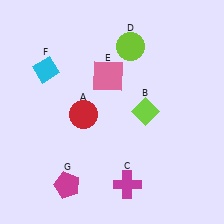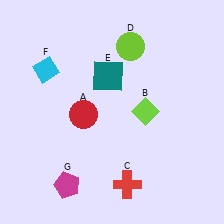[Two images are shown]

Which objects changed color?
C changed from magenta to red. E changed from pink to teal.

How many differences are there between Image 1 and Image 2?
There are 2 differences between the two images.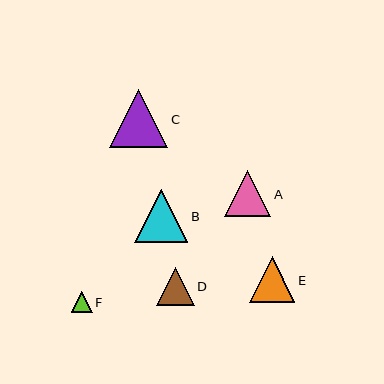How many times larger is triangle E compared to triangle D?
Triangle E is approximately 1.2 times the size of triangle D.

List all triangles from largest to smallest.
From largest to smallest: C, B, A, E, D, F.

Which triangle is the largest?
Triangle C is the largest with a size of approximately 58 pixels.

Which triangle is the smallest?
Triangle F is the smallest with a size of approximately 21 pixels.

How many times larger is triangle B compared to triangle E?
Triangle B is approximately 1.2 times the size of triangle E.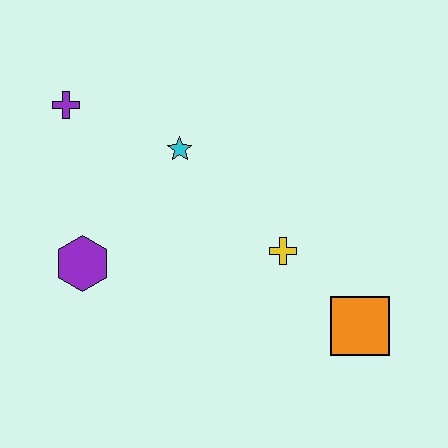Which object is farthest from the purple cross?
The orange square is farthest from the purple cross.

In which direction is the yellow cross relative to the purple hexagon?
The yellow cross is to the right of the purple hexagon.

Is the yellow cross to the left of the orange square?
Yes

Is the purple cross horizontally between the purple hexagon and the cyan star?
No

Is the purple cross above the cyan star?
Yes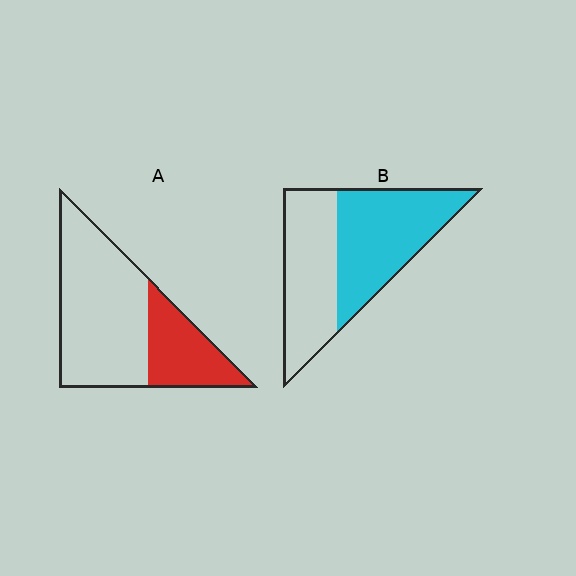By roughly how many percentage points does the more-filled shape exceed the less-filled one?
By roughly 25 percentage points (B over A).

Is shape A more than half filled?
No.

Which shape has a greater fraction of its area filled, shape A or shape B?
Shape B.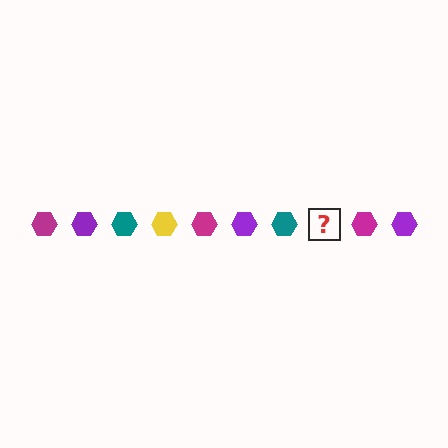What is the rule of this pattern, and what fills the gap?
The rule is that the pattern cycles through magenta, purple, teal, yellow hexagons. The gap should be filled with a yellow hexagon.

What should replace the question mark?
The question mark should be replaced with a yellow hexagon.